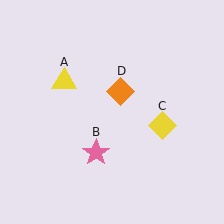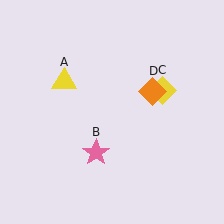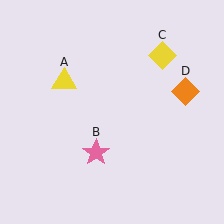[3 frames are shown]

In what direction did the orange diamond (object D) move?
The orange diamond (object D) moved right.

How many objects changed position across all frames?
2 objects changed position: yellow diamond (object C), orange diamond (object D).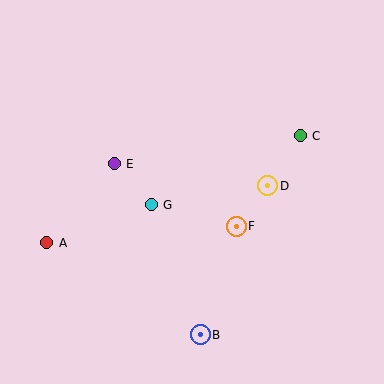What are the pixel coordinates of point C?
Point C is at (300, 136).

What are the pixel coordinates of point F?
Point F is at (236, 226).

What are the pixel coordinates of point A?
Point A is at (47, 243).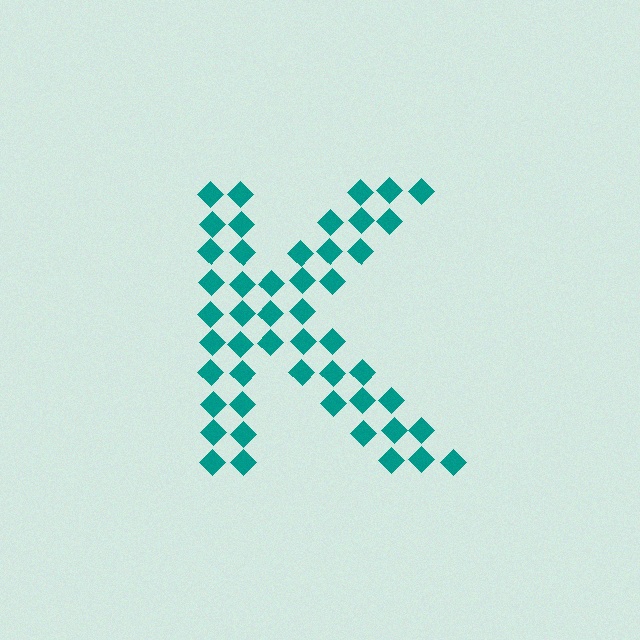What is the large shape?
The large shape is the letter K.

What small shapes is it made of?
It is made of small diamonds.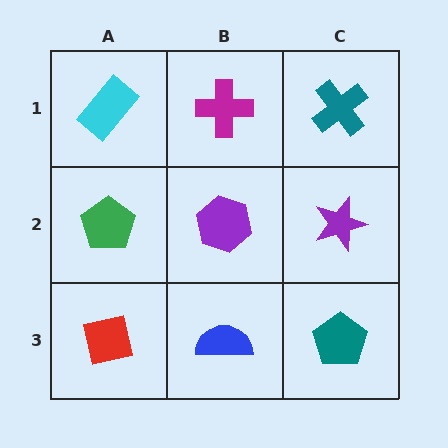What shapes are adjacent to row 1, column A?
A green pentagon (row 2, column A), a magenta cross (row 1, column B).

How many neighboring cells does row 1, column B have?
3.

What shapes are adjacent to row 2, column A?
A cyan rectangle (row 1, column A), a red square (row 3, column A), a purple hexagon (row 2, column B).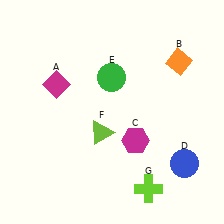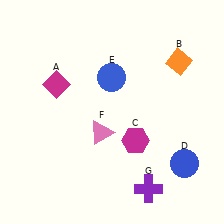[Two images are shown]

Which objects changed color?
E changed from green to blue. F changed from lime to pink. G changed from lime to purple.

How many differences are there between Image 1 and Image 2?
There are 3 differences between the two images.